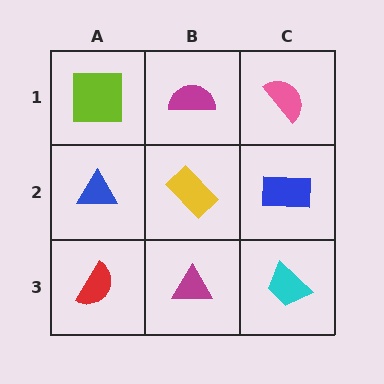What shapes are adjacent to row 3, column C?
A blue rectangle (row 2, column C), a magenta triangle (row 3, column B).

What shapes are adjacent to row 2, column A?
A lime square (row 1, column A), a red semicircle (row 3, column A), a yellow rectangle (row 2, column B).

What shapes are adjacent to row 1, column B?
A yellow rectangle (row 2, column B), a lime square (row 1, column A), a pink semicircle (row 1, column C).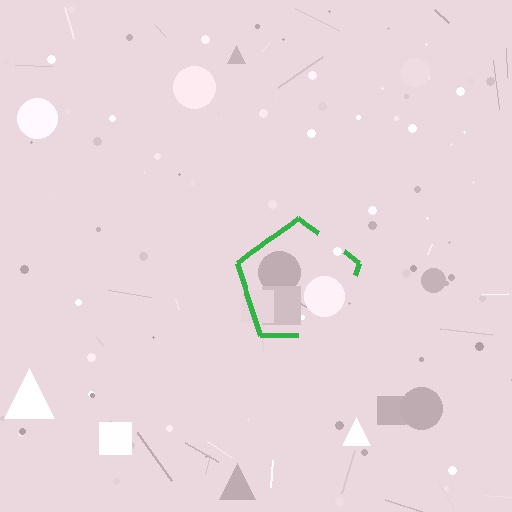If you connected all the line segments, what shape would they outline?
They would outline a pentagon.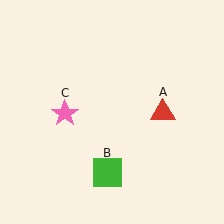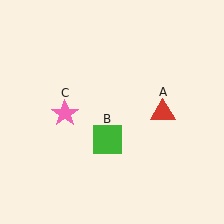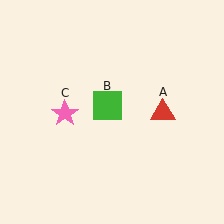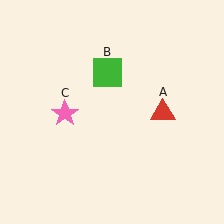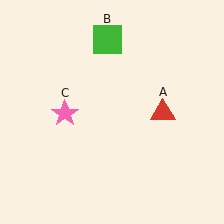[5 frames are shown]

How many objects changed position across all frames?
1 object changed position: green square (object B).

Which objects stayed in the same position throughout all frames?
Red triangle (object A) and pink star (object C) remained stationary.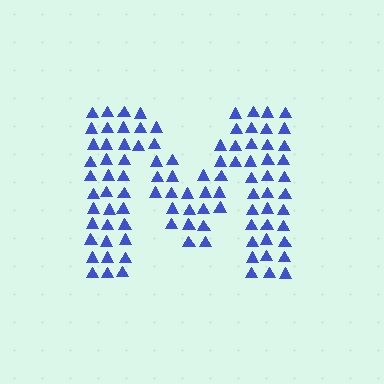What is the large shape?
The large shape is the letter M.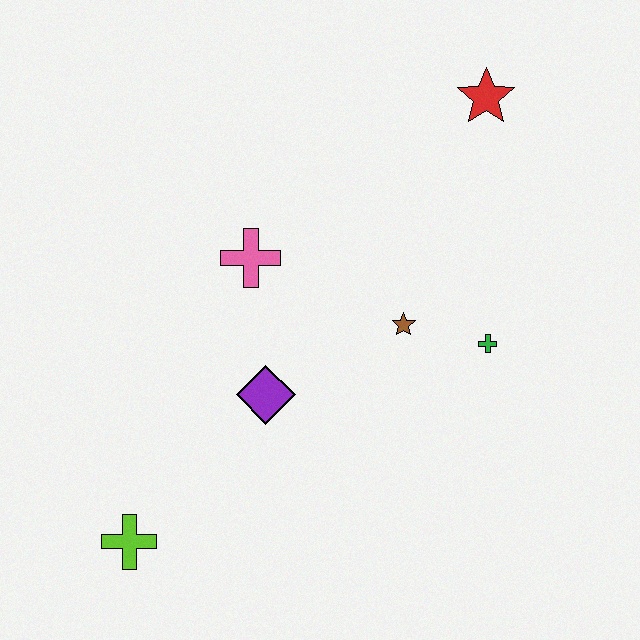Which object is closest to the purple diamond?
The pink cross is closest to the purple diamond.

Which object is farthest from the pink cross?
The lime cross is farthest from the pink cross.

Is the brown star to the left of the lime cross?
No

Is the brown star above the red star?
No